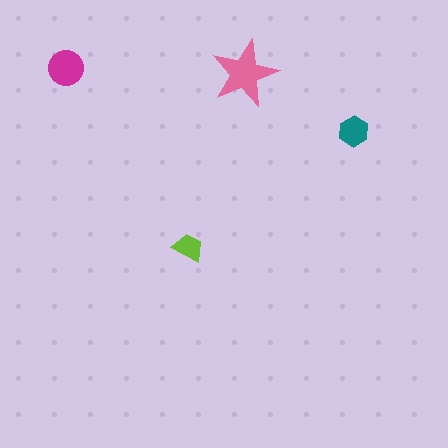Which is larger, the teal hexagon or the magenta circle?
The magenta circle.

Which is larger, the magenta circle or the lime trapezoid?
The magenta circle.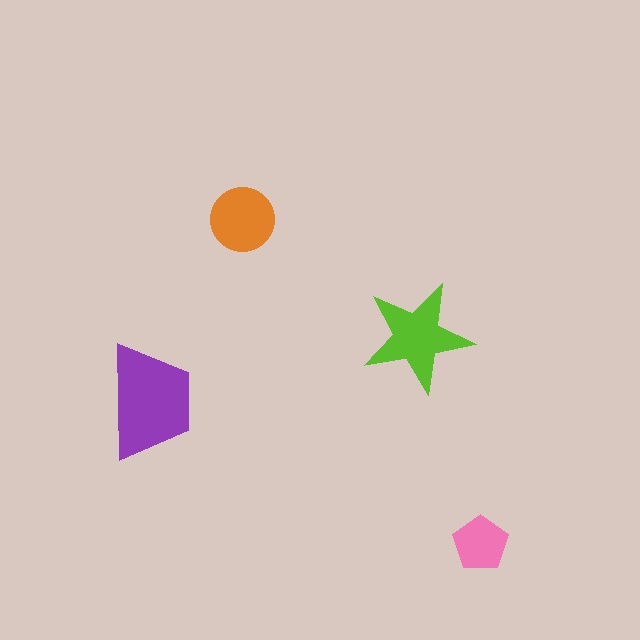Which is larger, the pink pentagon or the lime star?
The lime star.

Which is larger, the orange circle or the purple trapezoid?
The purple trapezoid.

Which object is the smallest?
The pink pentagon.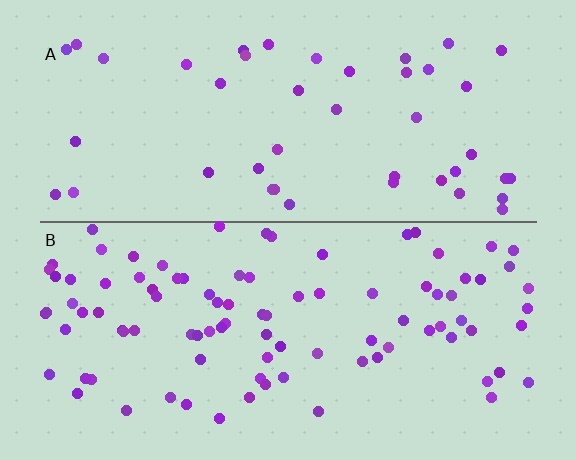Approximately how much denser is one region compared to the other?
Approximately 2.1× — region B over region A.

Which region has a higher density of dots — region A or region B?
B (the bottom).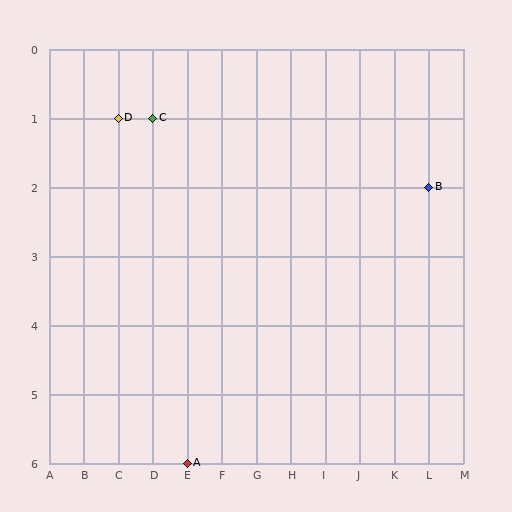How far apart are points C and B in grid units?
Points C and B are 8 columns and 1 row apart (about 8.1 grid units diagonally).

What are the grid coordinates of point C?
Point C is at grid coordinates (D, 1).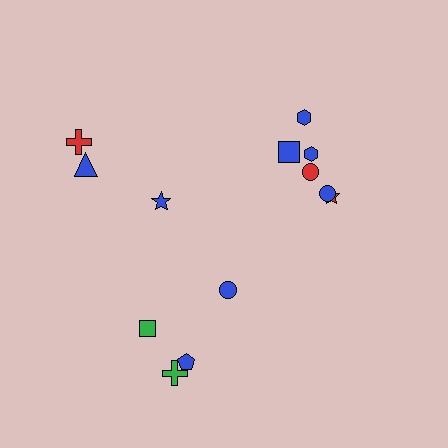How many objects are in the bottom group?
There are 4 objects.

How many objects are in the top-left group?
There are 3 objects.